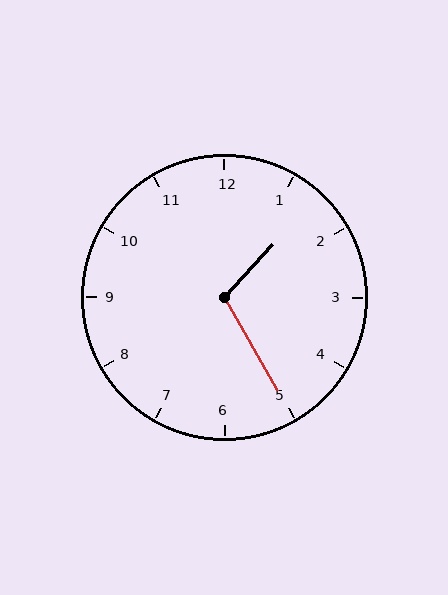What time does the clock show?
1:25.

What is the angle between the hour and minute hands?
Approximately 108 degrees.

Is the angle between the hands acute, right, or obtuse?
It is obtuse.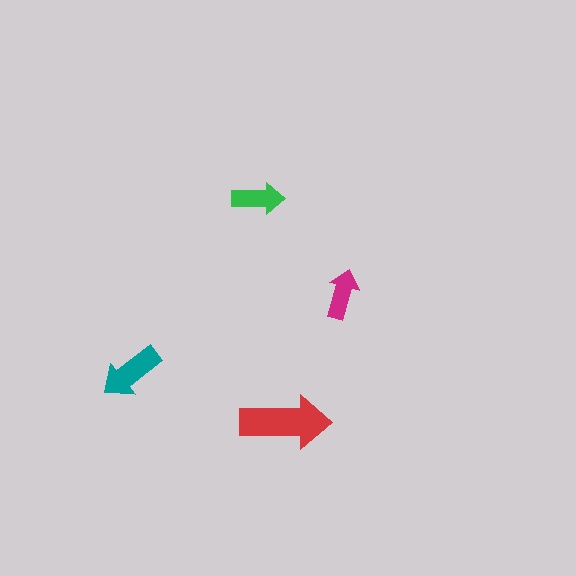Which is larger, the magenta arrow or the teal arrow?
The teal one.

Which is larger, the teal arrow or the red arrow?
The red one.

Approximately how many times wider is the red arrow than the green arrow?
About 1.5 times wider.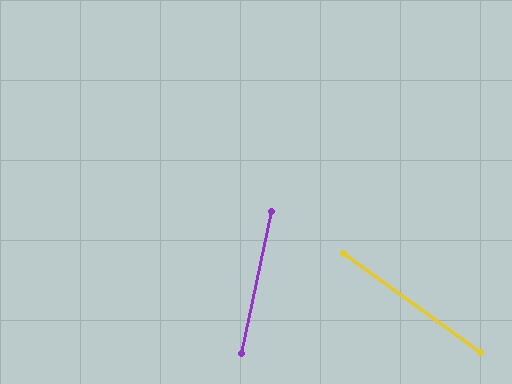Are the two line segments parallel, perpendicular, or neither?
Neither parallel nor perpendicular — they differ by about 66°.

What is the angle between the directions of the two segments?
Approximately 66 degrees.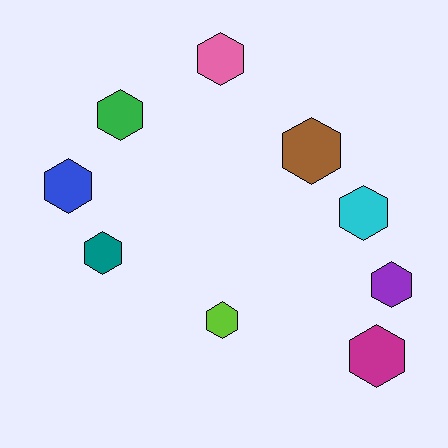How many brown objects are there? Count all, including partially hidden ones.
There is 1 brown object.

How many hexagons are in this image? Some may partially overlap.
There are 9 hexagons.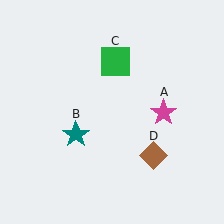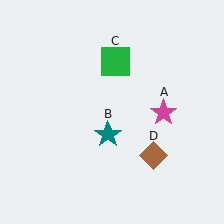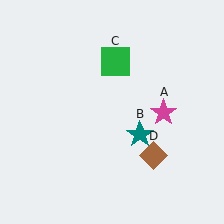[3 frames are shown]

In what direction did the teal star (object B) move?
The teal star (object B) moved right.